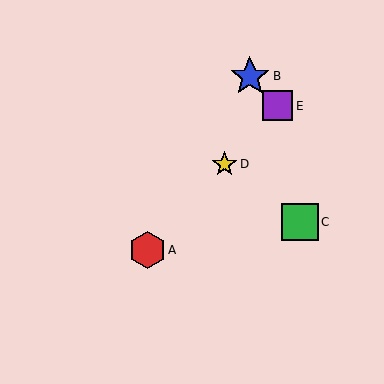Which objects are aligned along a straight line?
Objects A, D, E are aligned along a straight line.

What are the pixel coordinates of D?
Object D is at (225, 164).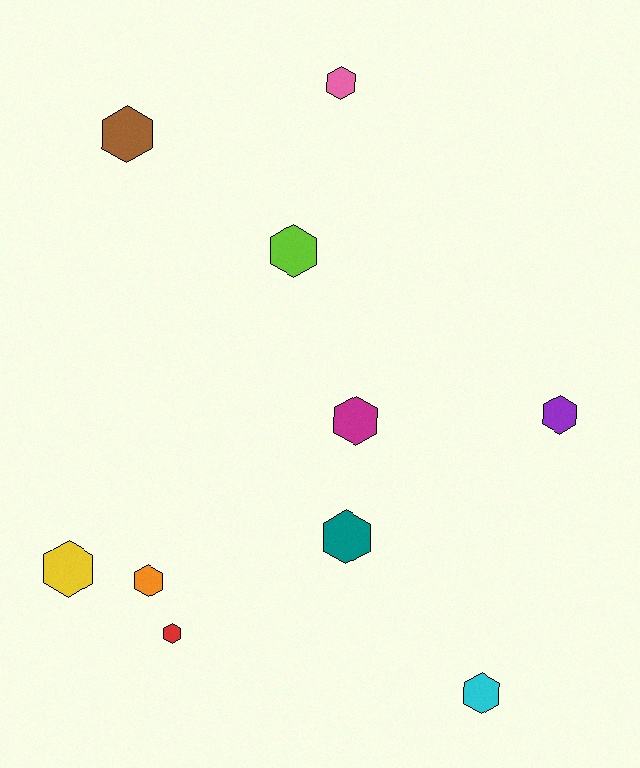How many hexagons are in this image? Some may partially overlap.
There are 10 hexagons.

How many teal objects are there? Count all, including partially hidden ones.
There is 1 teal object.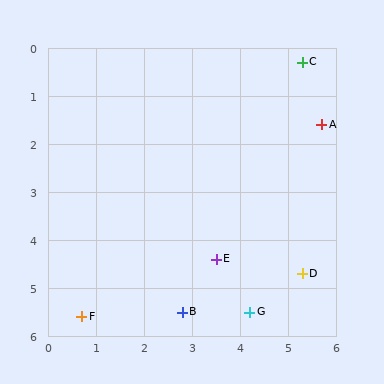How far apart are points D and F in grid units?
Points D and F are about 4.7 grid units apart.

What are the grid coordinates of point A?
Point A is at approximately (5.7, 1.6).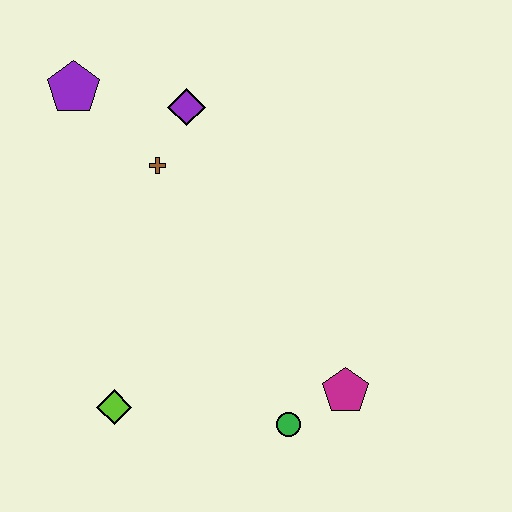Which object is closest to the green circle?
The magenta pentagon is closest to the green circle.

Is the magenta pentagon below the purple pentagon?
Yes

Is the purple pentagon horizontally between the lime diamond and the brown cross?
No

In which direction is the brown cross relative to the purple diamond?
The brown cross is below the purple diamond.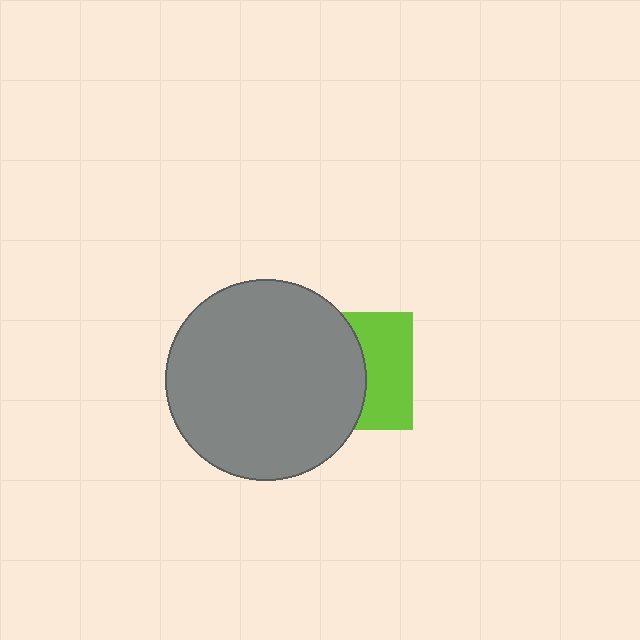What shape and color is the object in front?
The object in front is a gray circle.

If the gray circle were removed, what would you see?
You would see the complete lime square.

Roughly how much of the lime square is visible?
A small part of it is visible (roughly 44%).